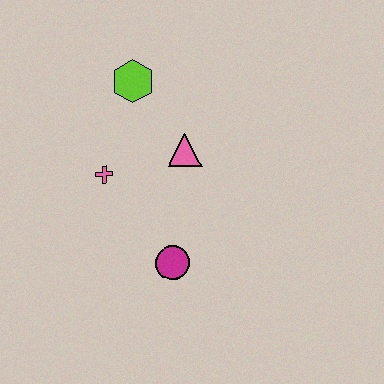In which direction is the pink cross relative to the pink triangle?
The pink cross is to the left of the pink triangle.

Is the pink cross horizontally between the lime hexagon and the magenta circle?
No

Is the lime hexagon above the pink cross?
Yes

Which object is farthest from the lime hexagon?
The magenta circle is farthest from the lime hexagon.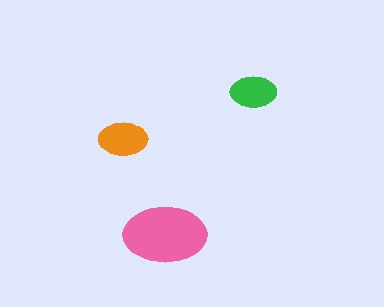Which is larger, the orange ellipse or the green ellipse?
The orange one.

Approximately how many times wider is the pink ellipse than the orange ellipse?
About 1.5 times wider.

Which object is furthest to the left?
The orange ellipse is leftmost.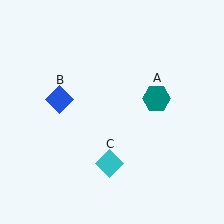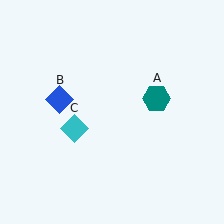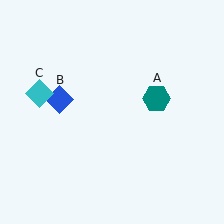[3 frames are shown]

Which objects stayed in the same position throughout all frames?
Teal hexagon (object A) and blue diamond (object B) remained stationary.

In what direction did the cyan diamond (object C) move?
The cyan diamond (object C) moved up and to the left.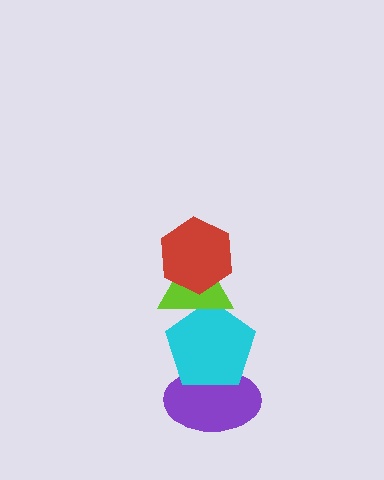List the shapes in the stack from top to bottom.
From top to bottom: the red hexagon, the lime triangle, the cyan pentagon, the purple ellipse.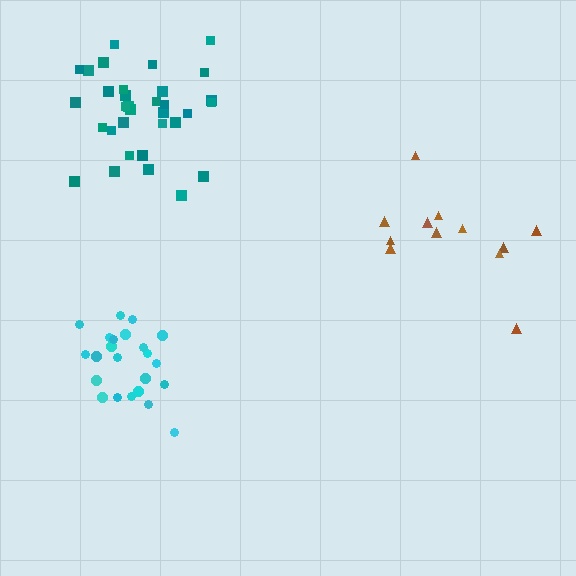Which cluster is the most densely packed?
Cyan.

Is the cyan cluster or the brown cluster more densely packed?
Cyan.